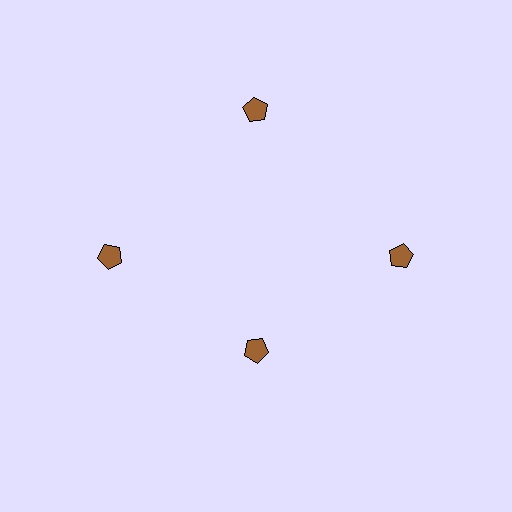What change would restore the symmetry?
The symmetry would be restored by moving it outward, back onto the ring so that all 4 pentagons sit at equal angles and equal distance from the center.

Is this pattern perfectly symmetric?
No. The 4 brown pentagons are arranged in a ring, but one element near the 6 o'clock position is pulled inward toward the center, breaking the 4-fold rotational symmetry.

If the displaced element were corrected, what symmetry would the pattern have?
It would have 4-fold rotational symmetry — the pattern would map onto itself every 90 degrees.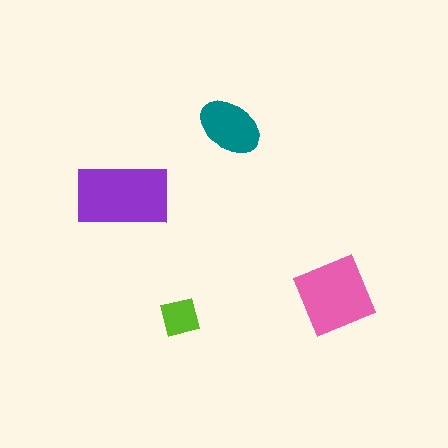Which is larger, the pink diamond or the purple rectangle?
The purple rectangle.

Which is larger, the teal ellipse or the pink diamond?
The pink diamond.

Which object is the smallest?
The lime square.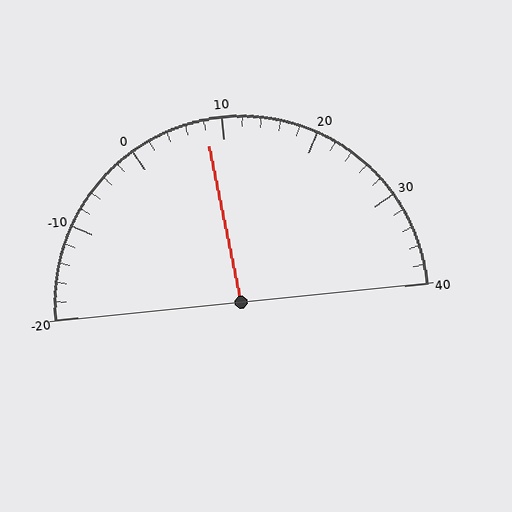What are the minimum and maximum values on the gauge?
The gauge ranges from -20 to 40.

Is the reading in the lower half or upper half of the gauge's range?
The reading is in the lower half of the range (-20 to 40).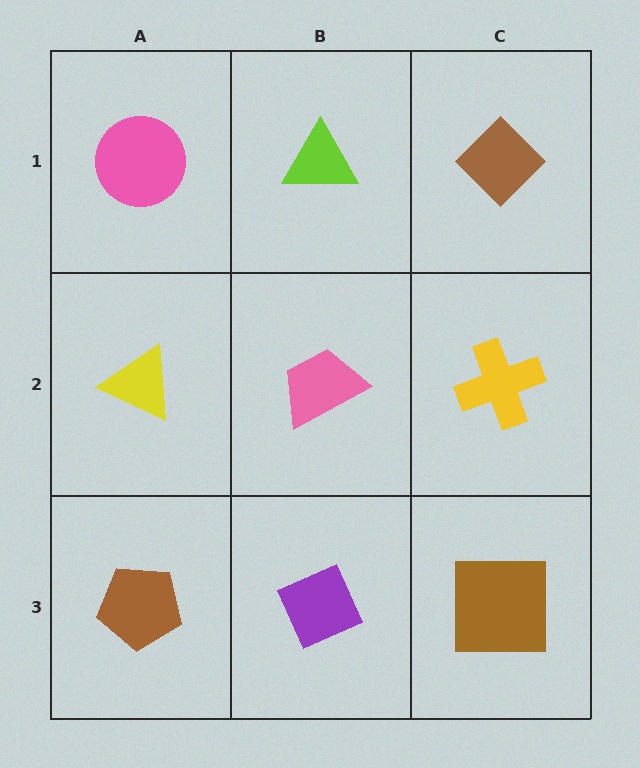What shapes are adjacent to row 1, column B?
A pink trapezoid (row 2, column B), a pink circle (row 1, column A), a brown diamond (row 1, column C).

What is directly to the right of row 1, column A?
A lime triangle.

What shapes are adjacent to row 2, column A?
A pink circle (row 1, column A), a brown pentagon (row 3, column A), a pink trapezoid (row 2, column B).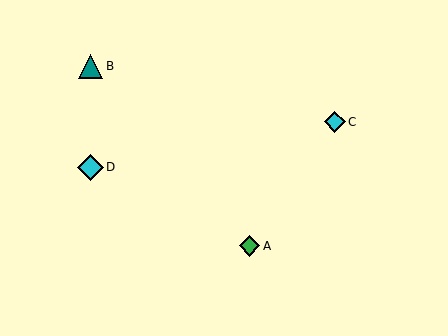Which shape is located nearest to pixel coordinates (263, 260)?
The green diamond (labeled A) at (250, 246) is nearest to that location.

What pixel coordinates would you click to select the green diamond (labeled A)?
Click at (250, 246) to select the green diamond A.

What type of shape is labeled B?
Shape B is a teal triangle.